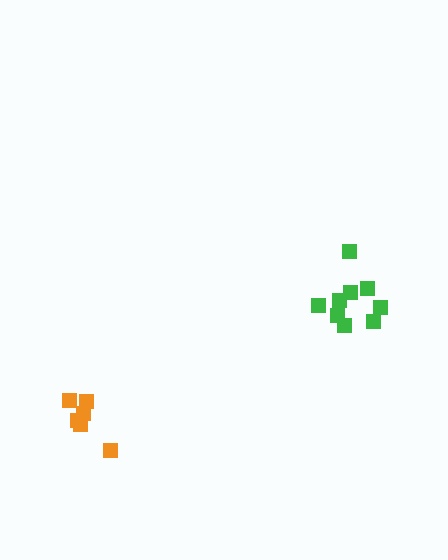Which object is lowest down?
The orange cluster is bottommost.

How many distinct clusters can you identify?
There are 2 distinct clusters.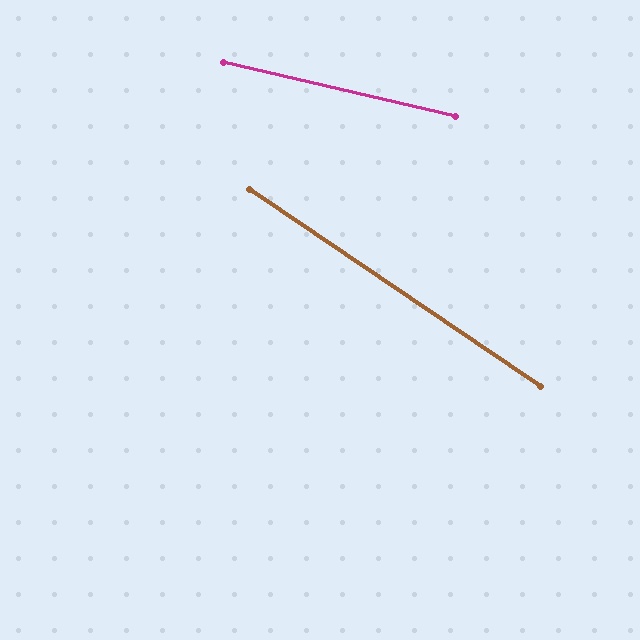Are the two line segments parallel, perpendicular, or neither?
Neither parallel nor perpendicular — they differ by about 21°.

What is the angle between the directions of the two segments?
Approximately 21 degrees.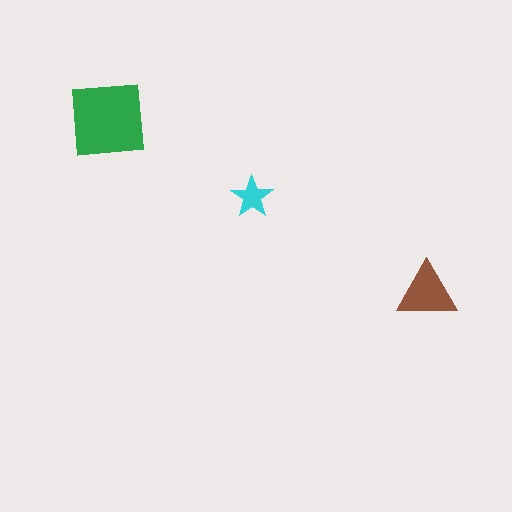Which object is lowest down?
The brown triangle is bottommost.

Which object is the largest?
The green square.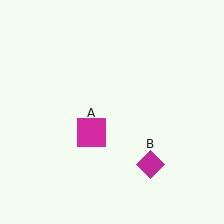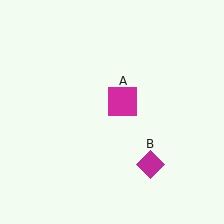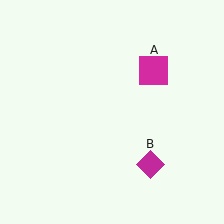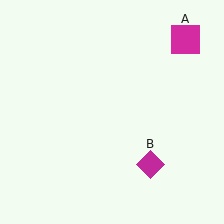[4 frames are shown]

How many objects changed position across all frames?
1 object changed position: magenta square (object A).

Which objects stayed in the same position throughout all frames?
Magenta diamond (object B) remained stationary.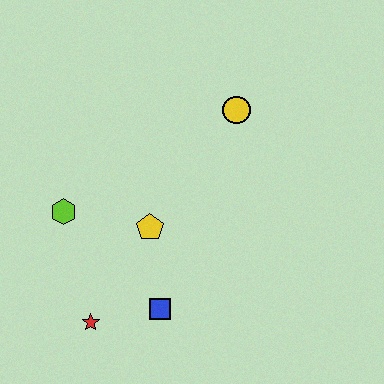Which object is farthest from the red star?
The yellow circle is farthest from the red star.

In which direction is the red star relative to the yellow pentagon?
The red star is below the yellow pentagon.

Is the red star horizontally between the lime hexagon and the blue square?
Yes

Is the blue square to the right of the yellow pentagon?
Yes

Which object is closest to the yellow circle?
The yellow pentagon is closest to the yellow circle.